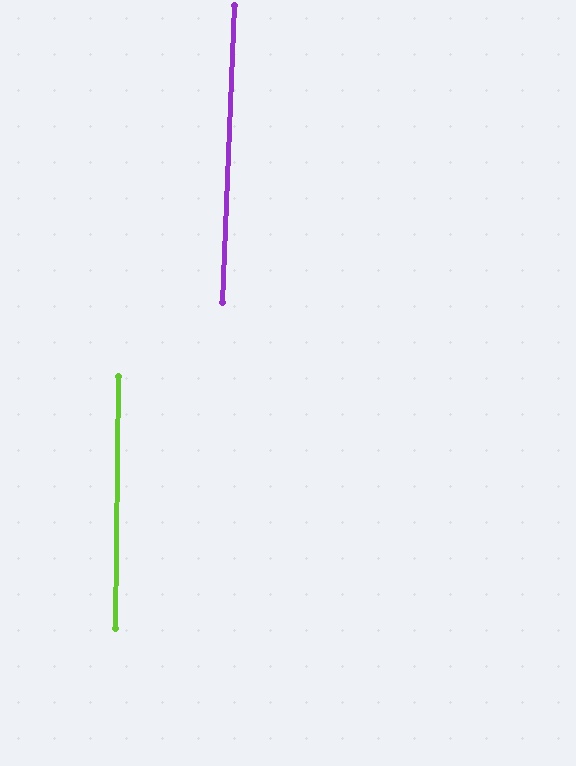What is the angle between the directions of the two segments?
Approximately 2 degrees.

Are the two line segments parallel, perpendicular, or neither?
Parallel — their directions differ by only 1.6°.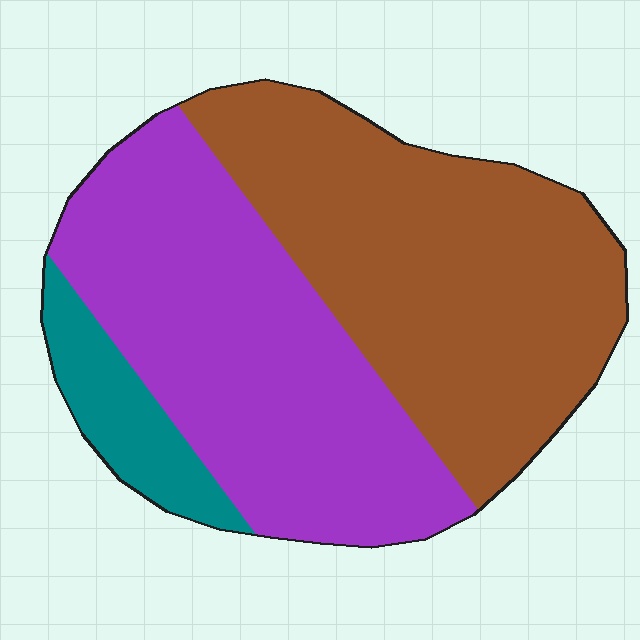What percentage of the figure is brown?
Brown takes up about one half (1/2) of the figure.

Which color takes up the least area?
Teal, at roughly 10%.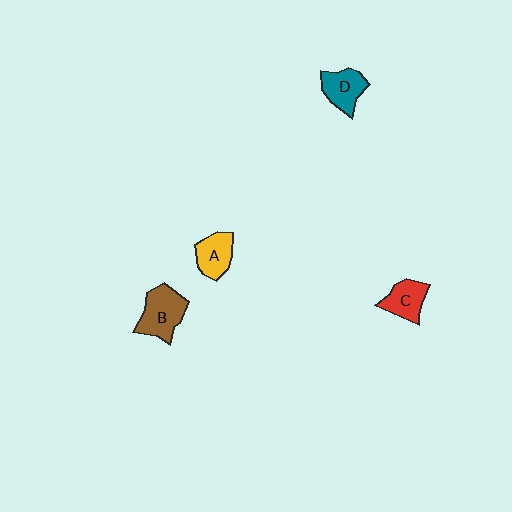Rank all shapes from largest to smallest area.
From largest to smallest: B (brown), D (teal), A (yellow), C (red).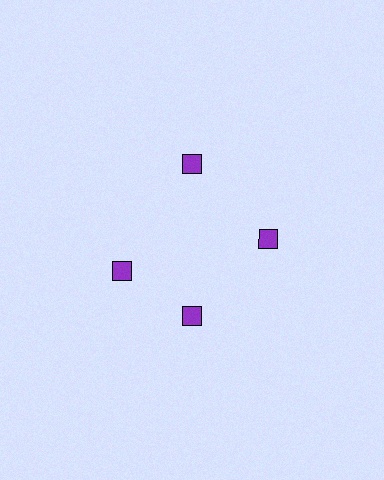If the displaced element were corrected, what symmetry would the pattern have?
It would have 4-fold rotational symmetry — the pattern would map onto itself every 90 degrees.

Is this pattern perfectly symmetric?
No. The 4 purple diamonds are arranged in a ring, but one element near the 9 o'clock position is rotated out of alignment along the ring, breaking the 4-fold rotational symmetry.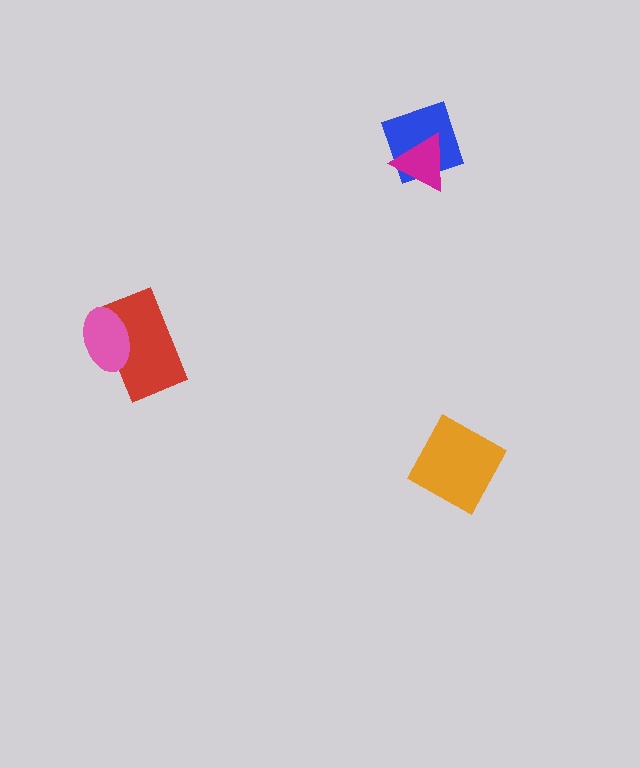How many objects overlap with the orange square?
0 objects overlap with the orange square.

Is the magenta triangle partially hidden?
No, no other shape covers it.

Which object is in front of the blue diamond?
The magenta triangle is in front of the blue diamond.